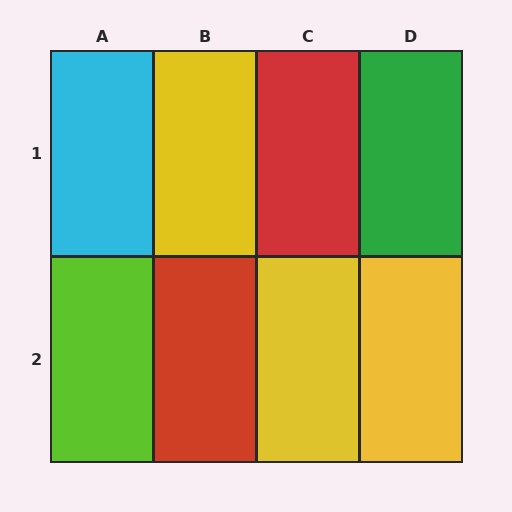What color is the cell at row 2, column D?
Yellow.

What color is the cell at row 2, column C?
Yellow.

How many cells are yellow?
3 cells are yellow.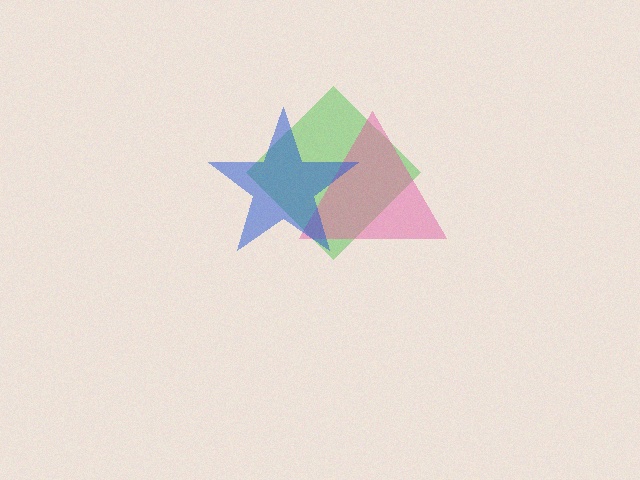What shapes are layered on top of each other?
The layered shapes are: a green diamond, a pink triangle, a blue star.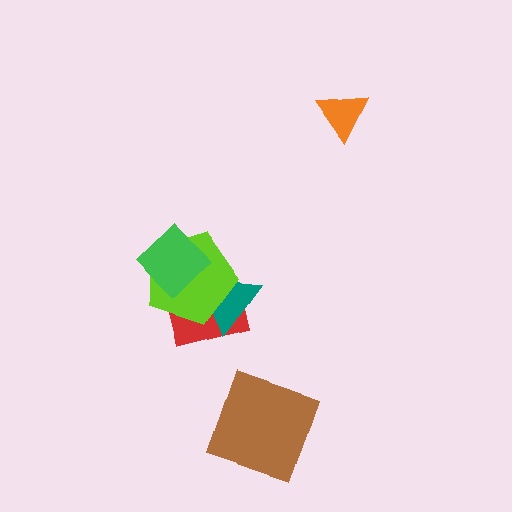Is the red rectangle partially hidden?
Yes, it is partially covered by another shape.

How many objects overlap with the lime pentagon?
3 objects overlap with the lime pentagon.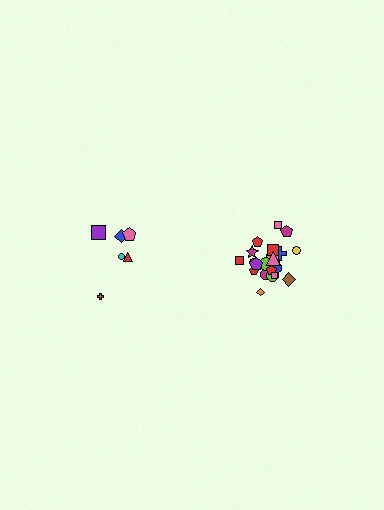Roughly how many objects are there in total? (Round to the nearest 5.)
Roughly 30 objects in total.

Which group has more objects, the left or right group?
The right group.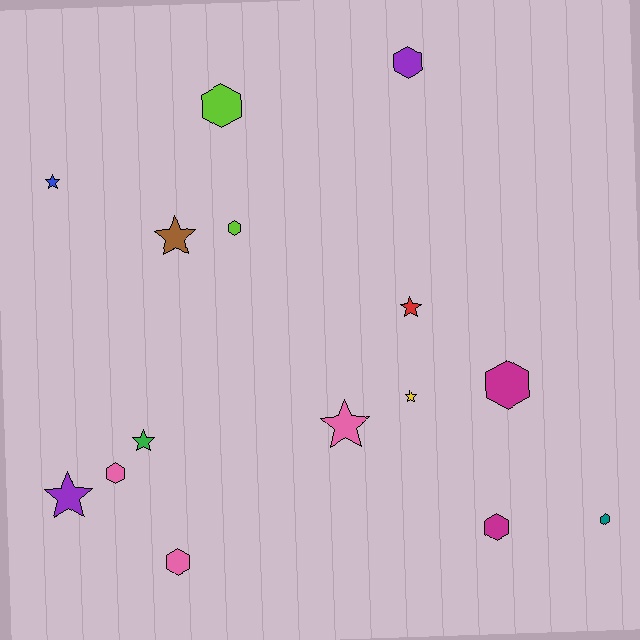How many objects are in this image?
There are 15 objects.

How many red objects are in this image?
There is 1 red object.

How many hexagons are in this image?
There are 8 hexagons.